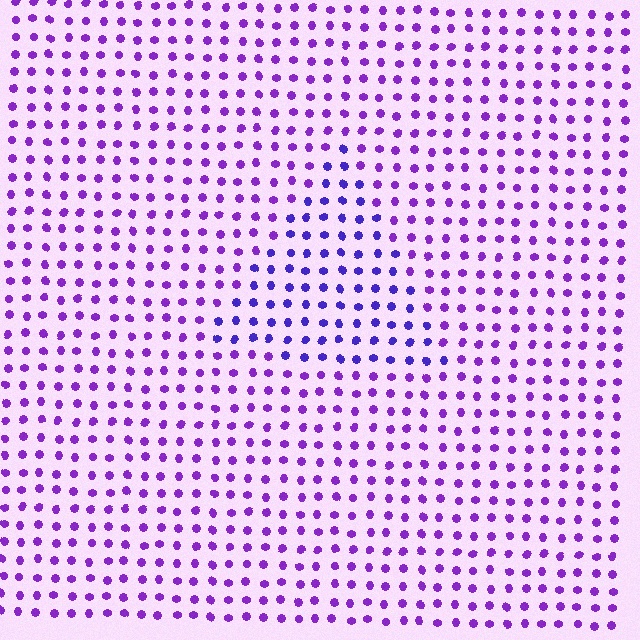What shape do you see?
I see a triangle.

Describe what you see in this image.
The image is filled with small purple elements in a uniform arrangement. A triangle-shaped region is visible where the elements are tinted to a slightly different hue, forming a subtle color boundary.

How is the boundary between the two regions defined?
The boundary is defined purely by a slight shift in hue (about 26 degrees). Spacing, size, and orientation are identical on both sides.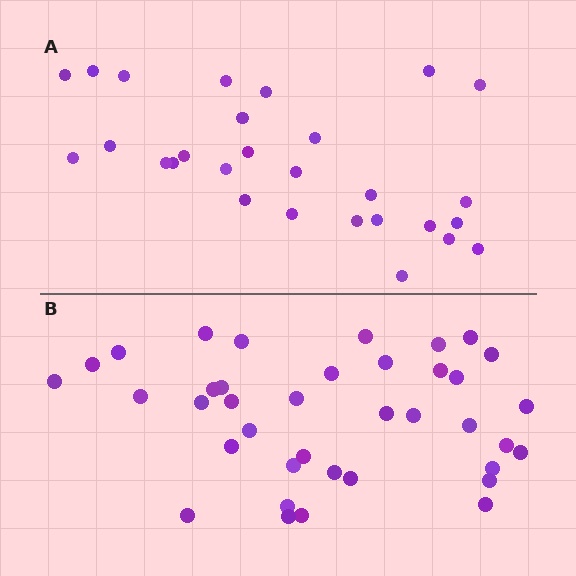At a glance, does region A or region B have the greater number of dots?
Region B (the bottom region) has more dots.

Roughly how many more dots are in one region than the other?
Region B has roughly 10 or so more dots than region A.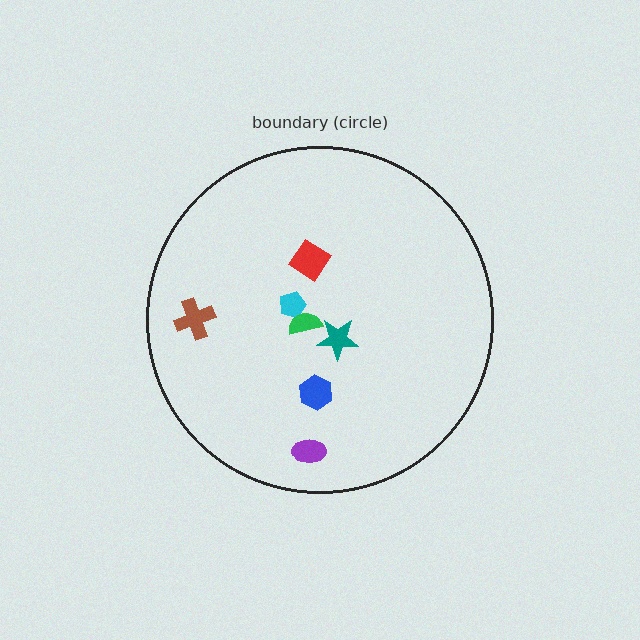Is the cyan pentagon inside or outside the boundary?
Inside.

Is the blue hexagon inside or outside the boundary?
Inside.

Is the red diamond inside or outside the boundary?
Inside.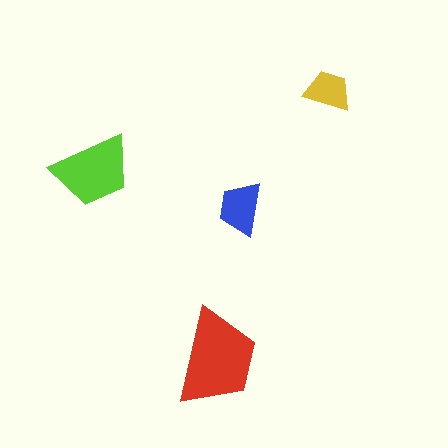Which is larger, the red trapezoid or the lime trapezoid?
The red one.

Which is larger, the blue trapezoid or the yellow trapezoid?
The blue one.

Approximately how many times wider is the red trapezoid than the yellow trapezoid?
About 2 times wider.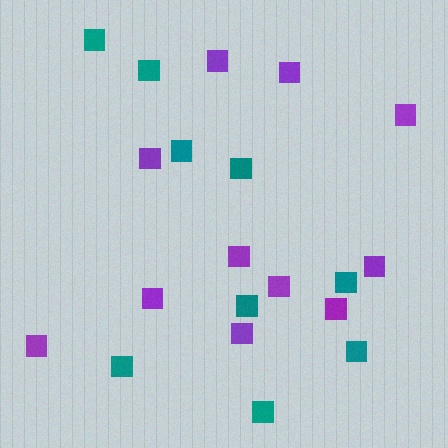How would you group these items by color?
There are 2 groups: one group of purple squares (11) and one group of teal squares (9).